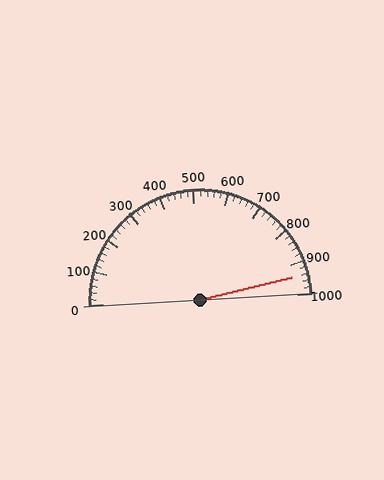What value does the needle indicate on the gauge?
The needle indicates approximately 940.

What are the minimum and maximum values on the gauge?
The gauge ranges from 0 to 1000.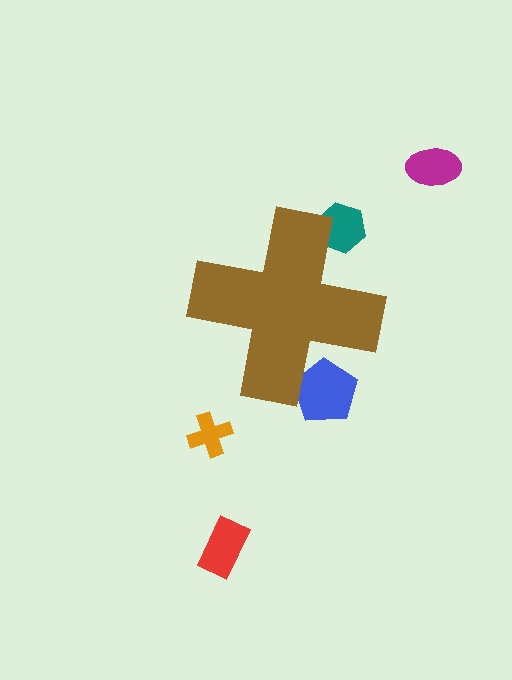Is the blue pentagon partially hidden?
Yes, the blue pentagon is partially hidden behind the brown cross.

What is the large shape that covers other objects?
A brown cross.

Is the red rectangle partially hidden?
No, the red rectangle is fully visible.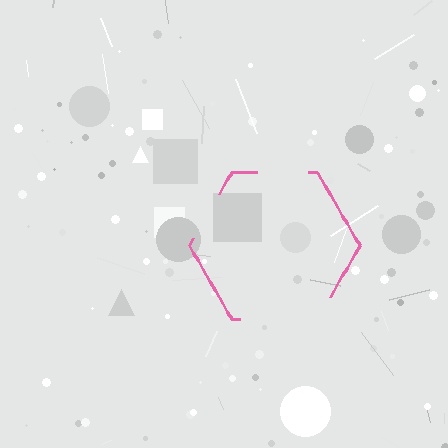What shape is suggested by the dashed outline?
The dashed outline suggests a hexagon.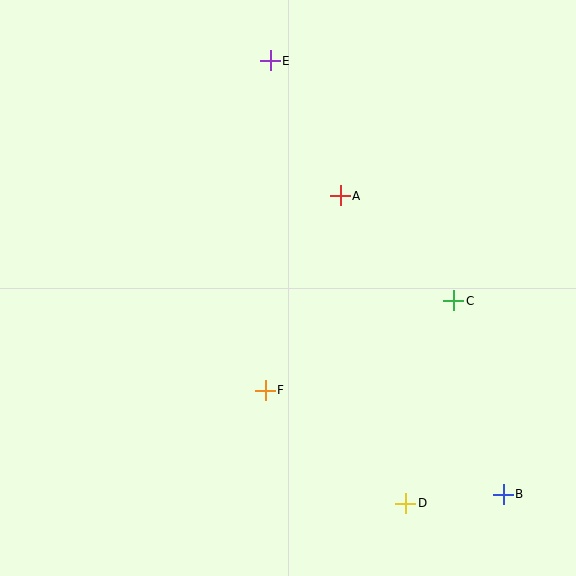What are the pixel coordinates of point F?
Point F is at (265, 390).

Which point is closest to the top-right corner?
Point A is closest to the top-right corner.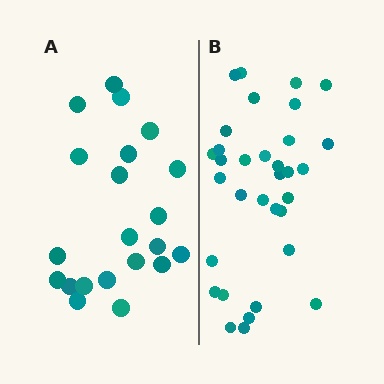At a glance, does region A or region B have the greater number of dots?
Region B (the right region) has more dots.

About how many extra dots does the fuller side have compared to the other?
Region B has roughly 12 or so more dots than region A.